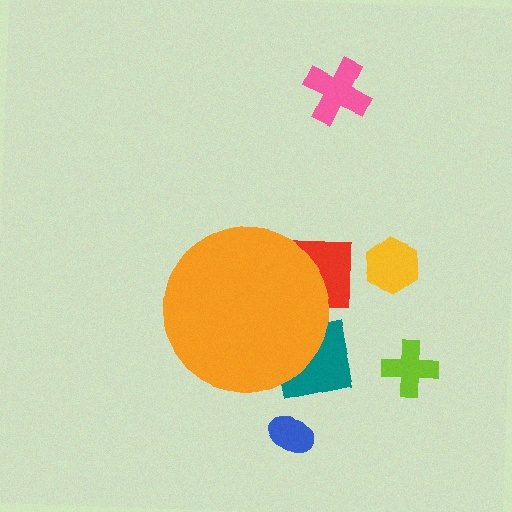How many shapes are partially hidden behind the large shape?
2 shapes are partially hidden.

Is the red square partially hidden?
Yes, the red square is partially hidden behind the orange circle.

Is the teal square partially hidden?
Yes, the teal square is partially hidden behind the orange circle.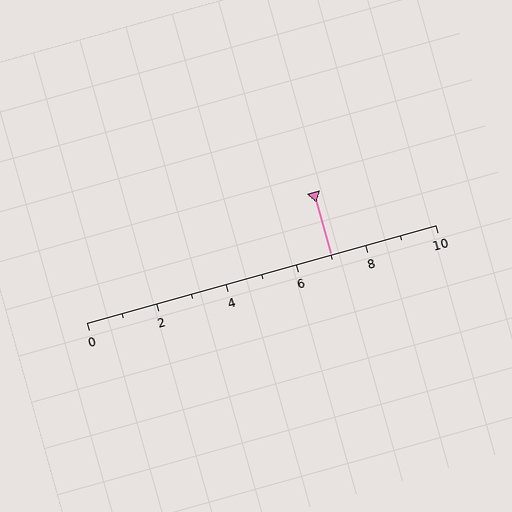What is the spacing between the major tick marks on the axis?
The major ticks are spaced 2 apart.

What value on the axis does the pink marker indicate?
The marker indicates approximately 7.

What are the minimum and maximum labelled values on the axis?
The axis runs from 0 to 10.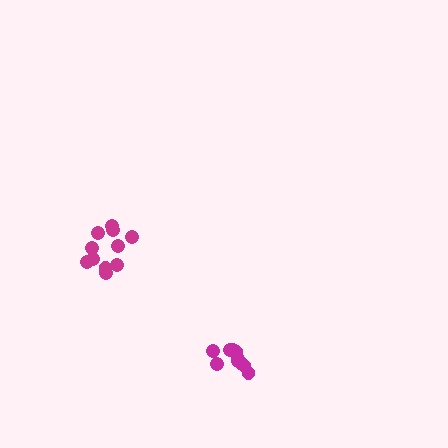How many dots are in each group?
Group 1: 11 dots, Group 2: 10 dots (21 total).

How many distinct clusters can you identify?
There are 2 distinct clusters.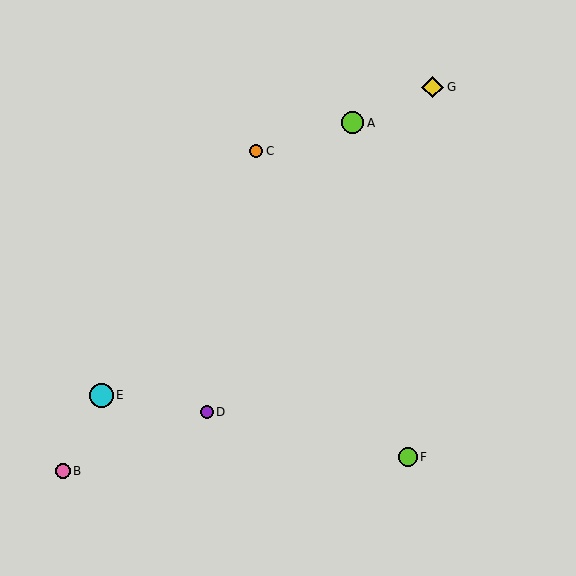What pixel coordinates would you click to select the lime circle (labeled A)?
Click at (353, 123) to select the lime circle A.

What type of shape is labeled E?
Shape E is a cyan circle.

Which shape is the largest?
The cyan circle (labeled E) is the largest.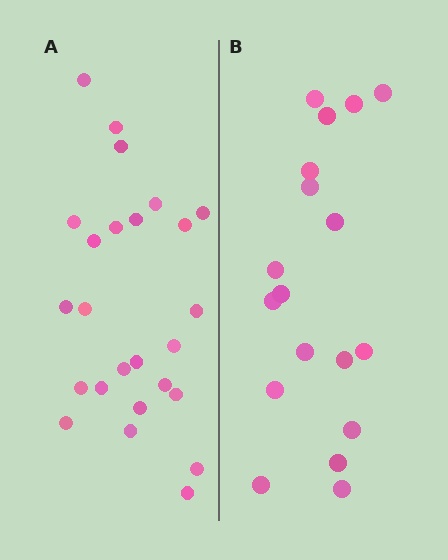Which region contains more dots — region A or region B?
Region A (the left region) has more dots.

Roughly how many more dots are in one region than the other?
Region A has roughly 8 or so more dots than region B.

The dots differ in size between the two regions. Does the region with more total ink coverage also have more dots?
No. Region B has more total ink coverage because its dots are larger, but region A actually contains more individual dots. Total area can be misleading — the number of items is what matters here.